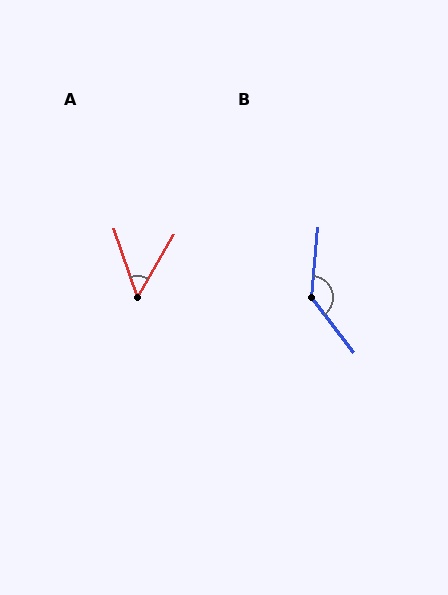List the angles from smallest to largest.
A (49°), B (137°).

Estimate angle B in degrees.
Approximately 137 degrees.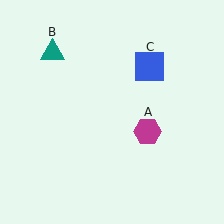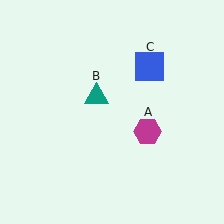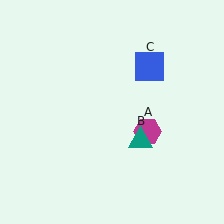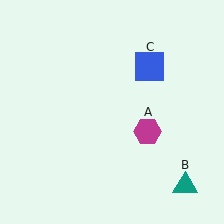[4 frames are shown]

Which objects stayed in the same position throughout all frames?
Magenta hexagon (object A) and blue square (object C) remained stationary.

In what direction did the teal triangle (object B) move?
The teal triangle (object B) moved down and to the right.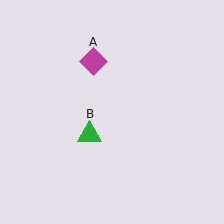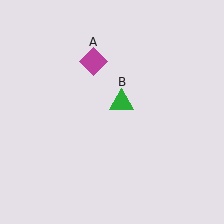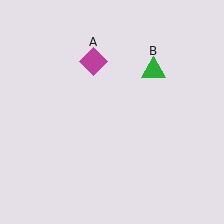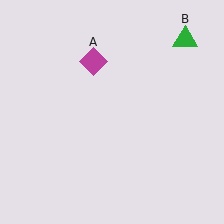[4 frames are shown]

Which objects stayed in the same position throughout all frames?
Magenta diamond (object A) remained stationary.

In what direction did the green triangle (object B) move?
The green triangle (object B) moved up and to the right.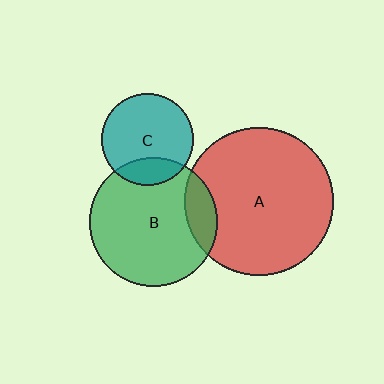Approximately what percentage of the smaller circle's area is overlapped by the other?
Approximately 15%.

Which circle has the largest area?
Circle A (red).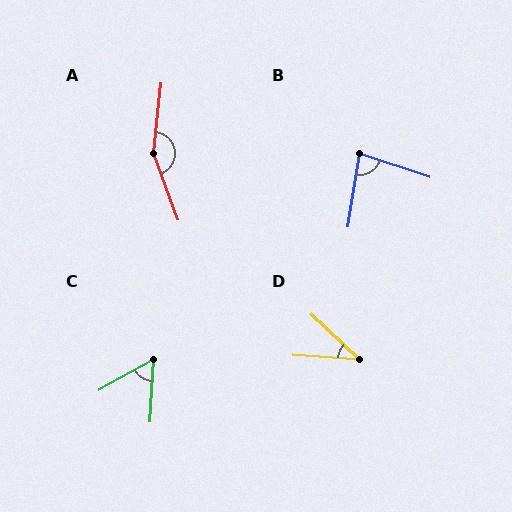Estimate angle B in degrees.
Approximately 81 degrees.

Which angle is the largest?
A, at approximately 154 degrees.